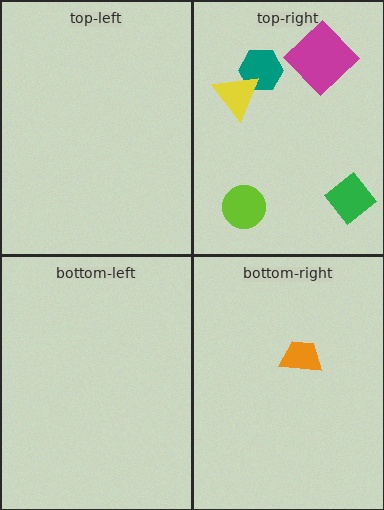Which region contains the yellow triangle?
The top-right region.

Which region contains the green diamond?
The top-right region.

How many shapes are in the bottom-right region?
1.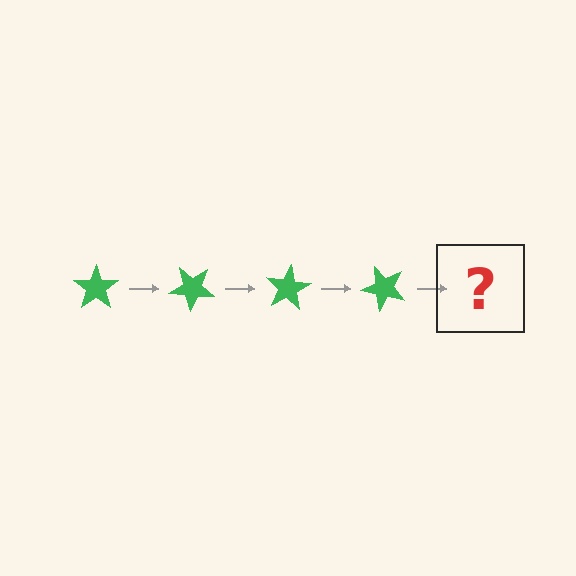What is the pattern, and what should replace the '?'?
The pattern is that the star rotates 40 degrees each step. The '?' should be a green star rotated 160 degrees.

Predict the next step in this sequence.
The next step is a green star rotated 160 degrees.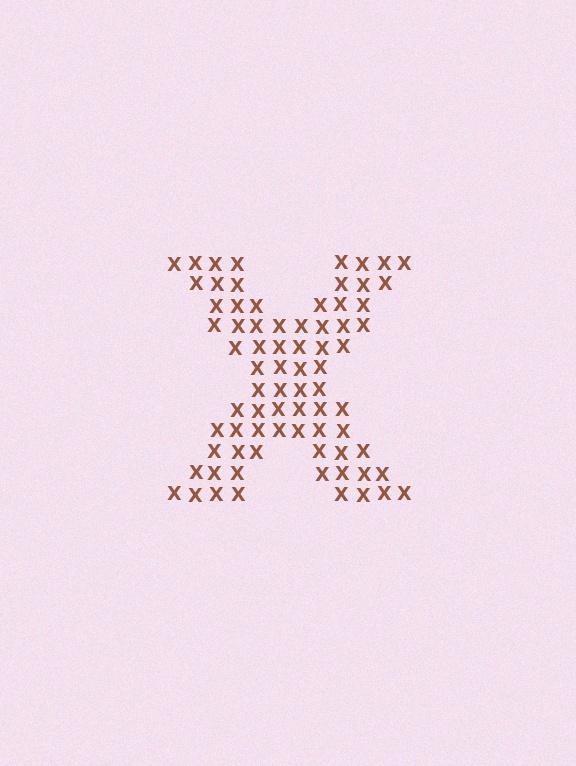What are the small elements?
The small elements are letter X's.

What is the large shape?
The large shape is the letter X.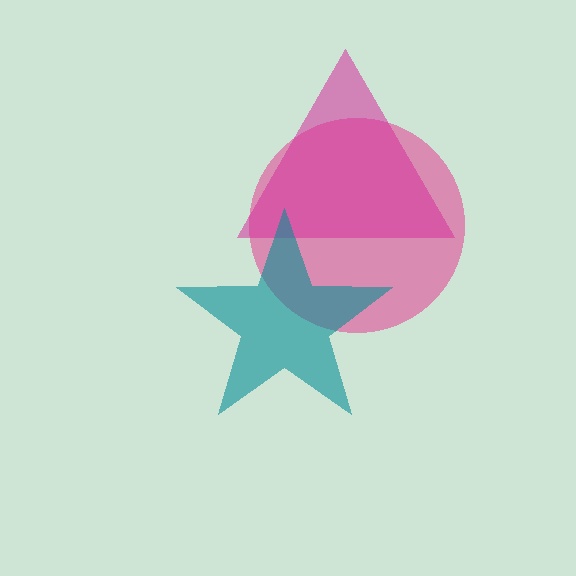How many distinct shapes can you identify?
There are 3 distinct shapes: a pink circle, a magenta triangle, a teal star.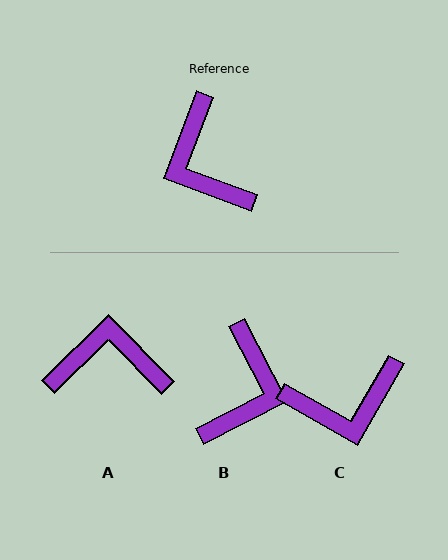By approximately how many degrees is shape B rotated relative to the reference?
Approximately 138 degrees counter-clockwise.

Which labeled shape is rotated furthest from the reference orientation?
B, about 138 degrees away.